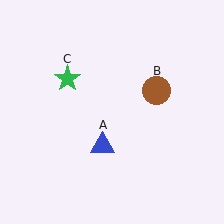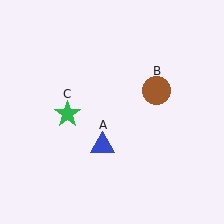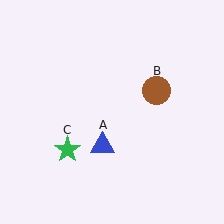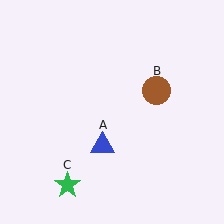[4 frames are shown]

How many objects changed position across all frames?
1 object changed position: green star (object C).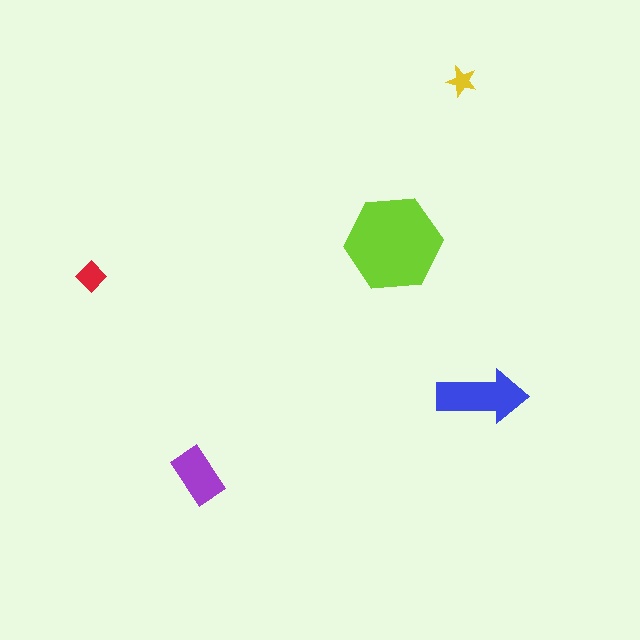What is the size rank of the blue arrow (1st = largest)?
2nd.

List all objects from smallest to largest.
The yellow star, the red diamond, the purple rectangle, the blue arrow, the lime hexagon.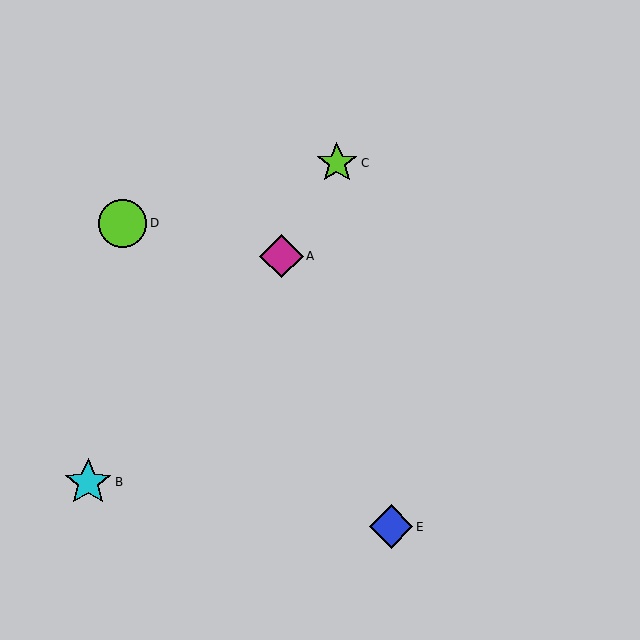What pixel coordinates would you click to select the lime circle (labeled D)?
Click at (123, 223) to select the lime circle D.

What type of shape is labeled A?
Shape A is a magenta diamond.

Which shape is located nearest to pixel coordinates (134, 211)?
The lime circle (labeled D) at (123, 223) is nearest to that location.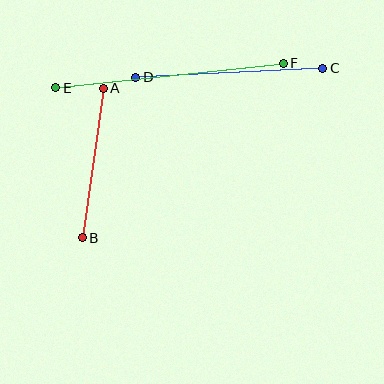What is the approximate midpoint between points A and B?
The midpoint is at approximately (93, 163) pixels.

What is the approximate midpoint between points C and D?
The midpoint is at approximately (229, 73) pixels.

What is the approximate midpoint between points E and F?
The midpoint is at approximately (170, 75) pixels.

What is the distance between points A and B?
The distance is approximately 151 pixels.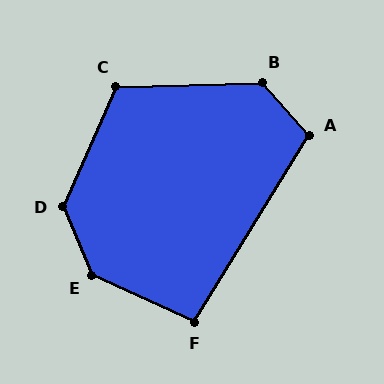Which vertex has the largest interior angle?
E, at approximately 138 degrees.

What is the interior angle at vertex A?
Approximately 107 degrees (obtuse).